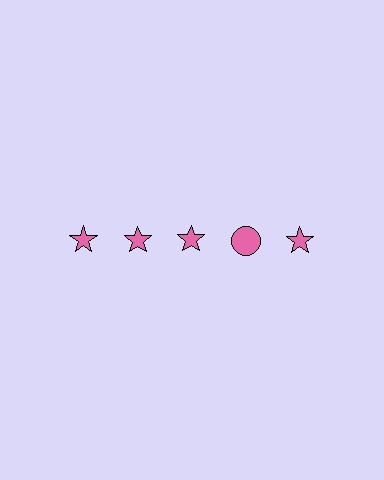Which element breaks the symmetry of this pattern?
The pink circle in the top row, second from right column breaks the symmetry. All other shapes are pink stars.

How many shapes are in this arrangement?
There are 5 shapes arranged in a grid pattern.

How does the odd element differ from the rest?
It has a different shape: circle instead of star.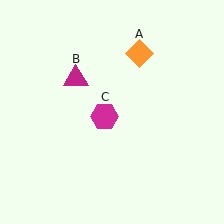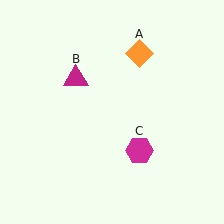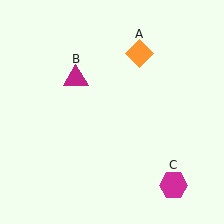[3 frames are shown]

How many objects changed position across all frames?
1 object changed position: magenta hexagon (object C).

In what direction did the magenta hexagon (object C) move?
The magenta hexagon (object C) moved down and to the right.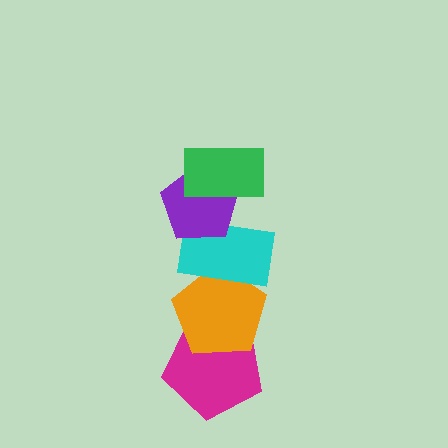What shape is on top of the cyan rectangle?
The purple pentagon is on top of the cyan rectangle.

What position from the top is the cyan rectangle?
The cyan rectangle is 3rd from the top.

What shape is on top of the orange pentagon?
The cyan rectangle is on top of the orange pentagon.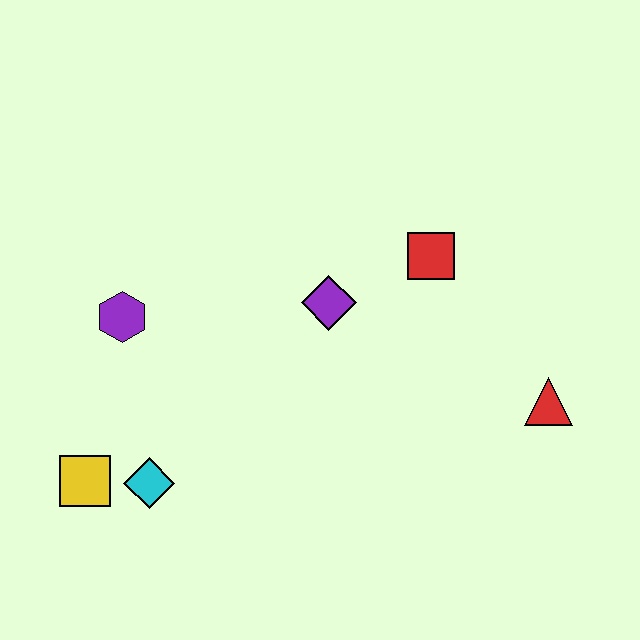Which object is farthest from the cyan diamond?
The red triangle is farthest from the cyan diamond.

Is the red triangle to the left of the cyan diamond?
No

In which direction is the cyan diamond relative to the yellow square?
The cyan diamond is to the right of the yellow square.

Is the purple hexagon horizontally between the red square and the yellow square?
Yes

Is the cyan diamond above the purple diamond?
No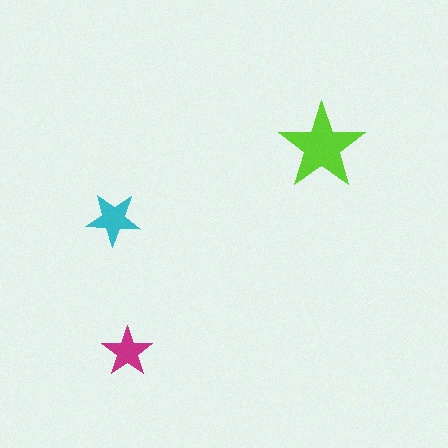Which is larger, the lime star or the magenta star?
The lime one.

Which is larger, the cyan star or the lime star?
The lime one.